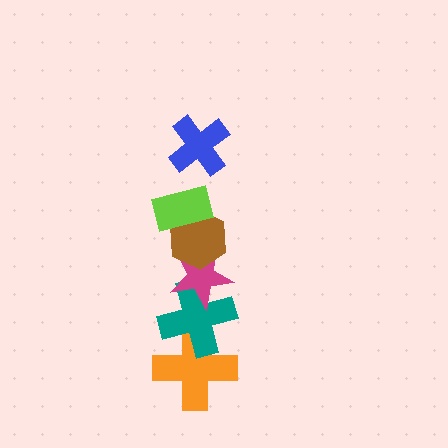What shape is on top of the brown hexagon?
The lime rectangle is on top of the brown hexagon.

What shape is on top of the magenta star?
The brown hexagon is on top of the magenta star.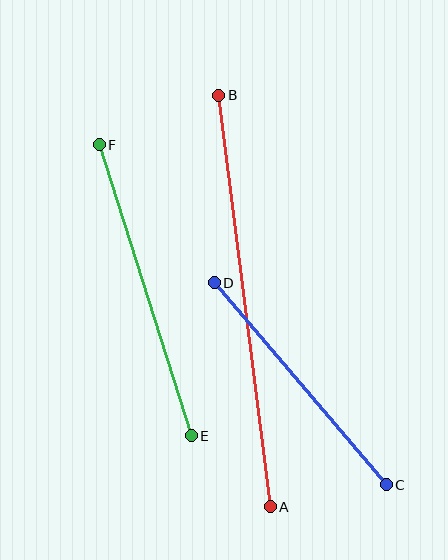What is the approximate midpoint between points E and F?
The midpoint is at approximately (145, 290) pixels.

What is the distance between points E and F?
The distance is approximately 305 pixels.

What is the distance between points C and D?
The distance is approximately 266 pixels.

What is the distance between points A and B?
The distance is approximately 415 pixels.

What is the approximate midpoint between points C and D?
The midpoint is at approximately (300, 384) pixels.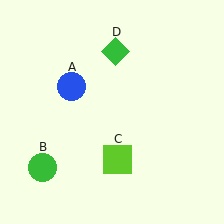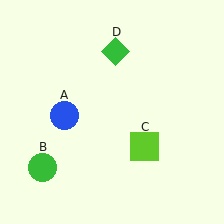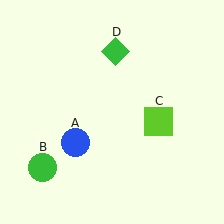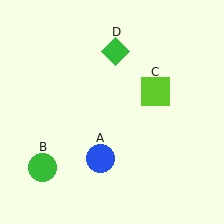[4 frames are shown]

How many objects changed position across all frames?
2 objects changed position: blue circle (object A), lime square (object C).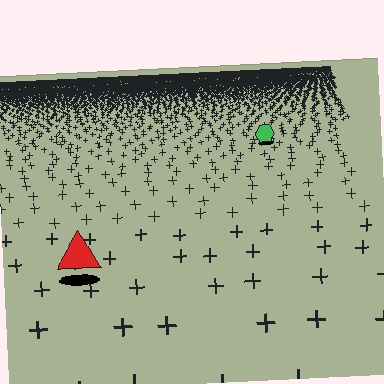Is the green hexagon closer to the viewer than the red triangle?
No. The red triangle is closer — you can tell from the texture gradient: the ground texture is coarser near it.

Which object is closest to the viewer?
The red triangle is closest. The texture marks near it are larger and more spread out.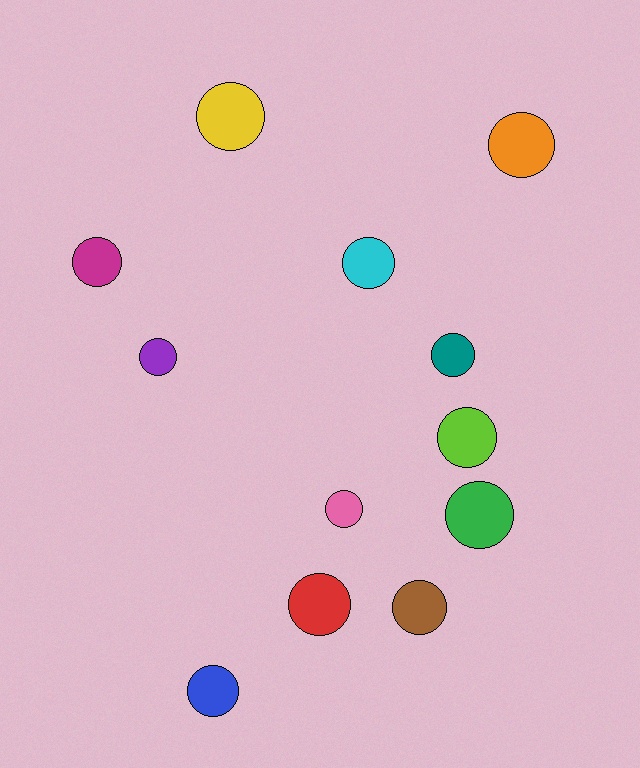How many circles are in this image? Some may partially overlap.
There are 12 circles.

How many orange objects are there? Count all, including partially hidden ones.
There is 1 orange object.